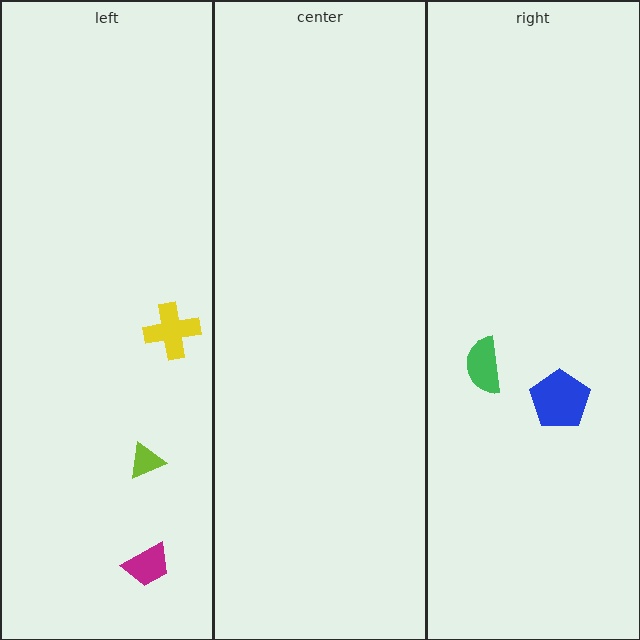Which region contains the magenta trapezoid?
The left region.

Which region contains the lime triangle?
The left region.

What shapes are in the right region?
The green semicircle, the blue pentagon.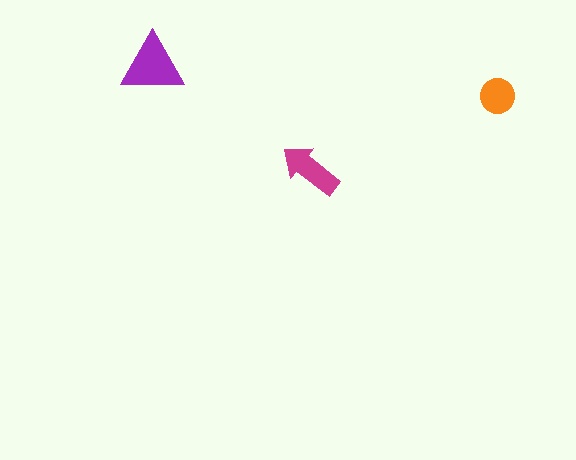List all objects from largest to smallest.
The purple triangle, the magenta arrow, the orange circle.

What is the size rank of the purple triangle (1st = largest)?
1st.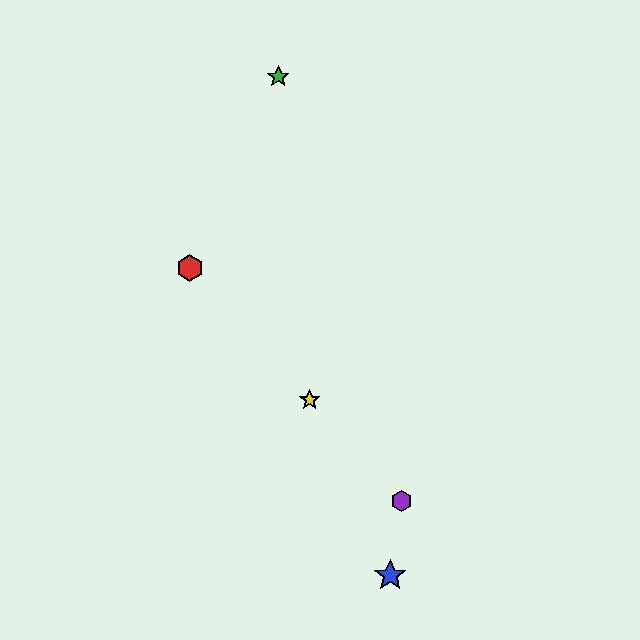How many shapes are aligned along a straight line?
3 shapes (the red hexagon, the yellow star, the purple hexagon) are aligned along a straight line.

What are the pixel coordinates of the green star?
The green star is at (278, 77).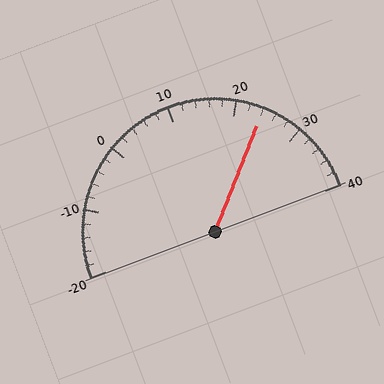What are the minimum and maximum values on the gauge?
The gauge ranges from -20 to 40.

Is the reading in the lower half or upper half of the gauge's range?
The reading is in the upper half of the range (-20 to 40).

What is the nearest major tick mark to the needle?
The nearest major tick mark is 20.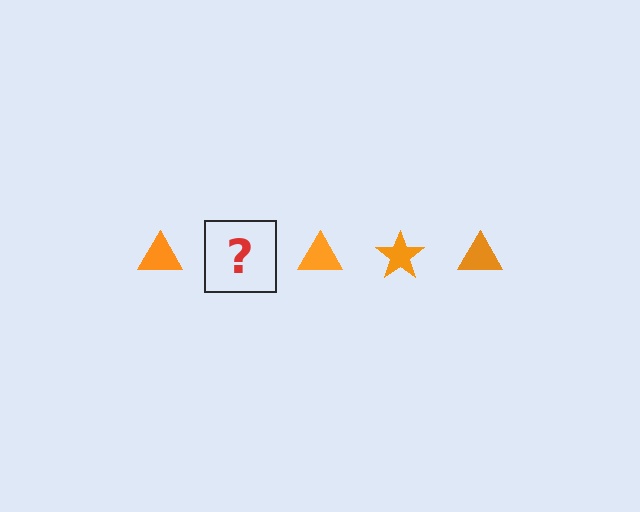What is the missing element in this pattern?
The missing element is an orange star.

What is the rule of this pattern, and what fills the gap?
The rule is that the pattern cycles through triangle, star shapes in orange. The gap should be filled with an orange star.